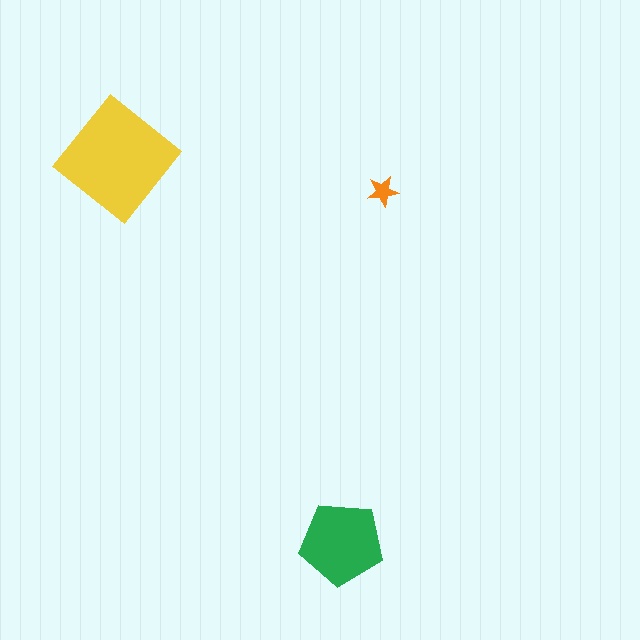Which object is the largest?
The yellow diamond.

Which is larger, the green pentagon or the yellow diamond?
The yellow diamond.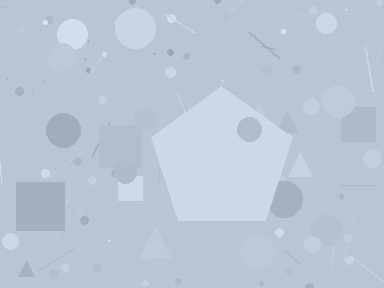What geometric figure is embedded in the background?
A pentagon is embedded in the background.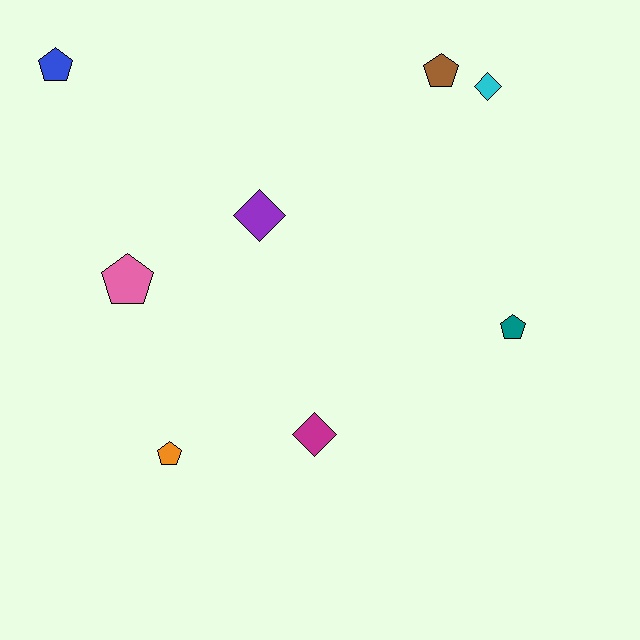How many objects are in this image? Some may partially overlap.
There are 8 objects.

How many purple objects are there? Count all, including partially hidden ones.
There is 1 purple object.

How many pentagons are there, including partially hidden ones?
There are 5 pentagons.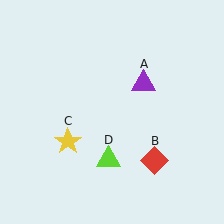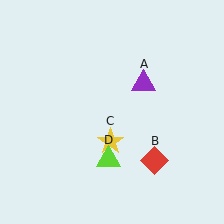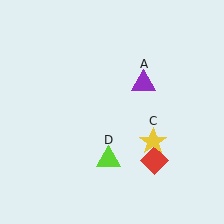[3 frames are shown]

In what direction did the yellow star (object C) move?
The yellow star (object C) moved right.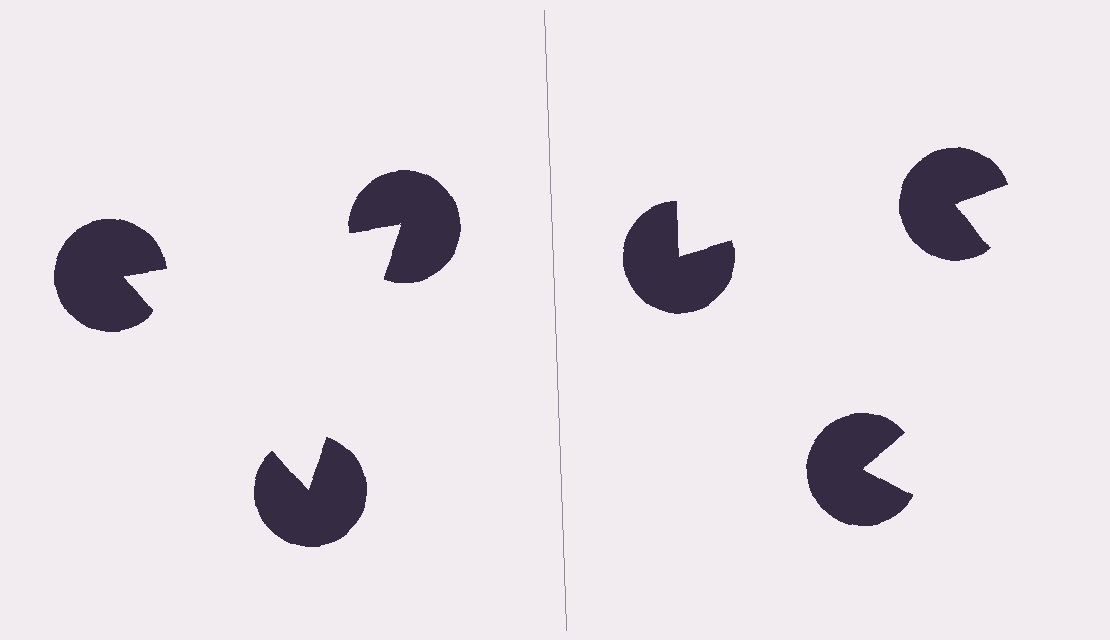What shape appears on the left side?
An illusory triangle.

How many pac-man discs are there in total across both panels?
6 — 3 on each side.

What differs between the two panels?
The pac-man discs are positioned identically on both sides; only the wedge orientations differ. On the left they align to a triangle; on the right they are misaligned.